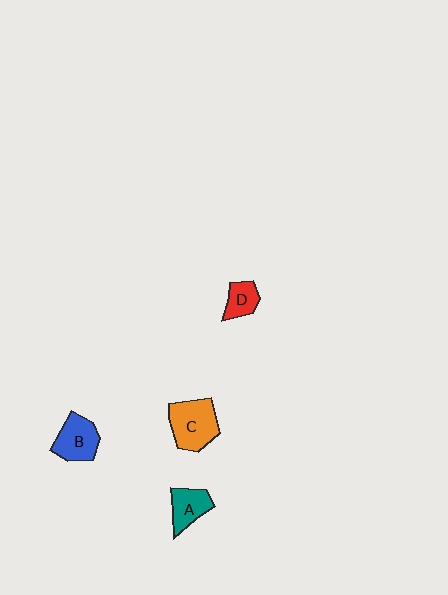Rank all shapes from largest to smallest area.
From largest to smallest: C (orange), B (blue), A (teal), D (red).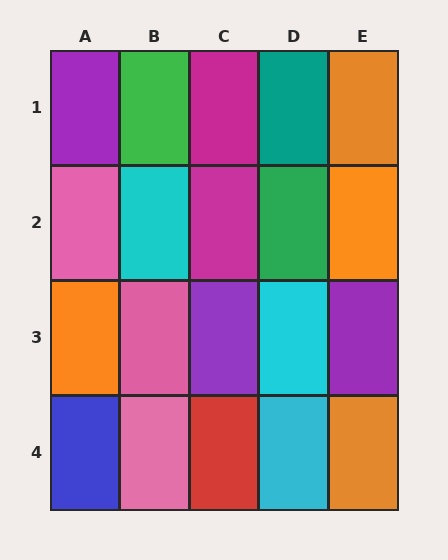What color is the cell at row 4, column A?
Blue.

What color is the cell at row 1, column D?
Teal.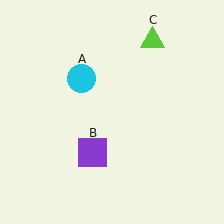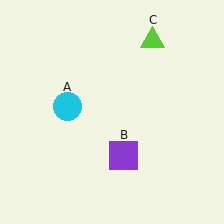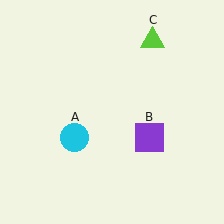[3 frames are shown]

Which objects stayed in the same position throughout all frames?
Lime triangle (object C) remained stationary.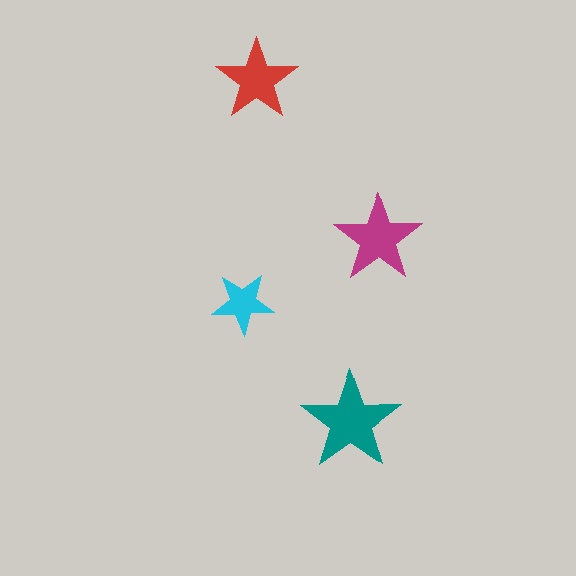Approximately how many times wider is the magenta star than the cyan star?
About 1.5 times wider.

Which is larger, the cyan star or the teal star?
The teal one.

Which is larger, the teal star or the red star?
The teal one.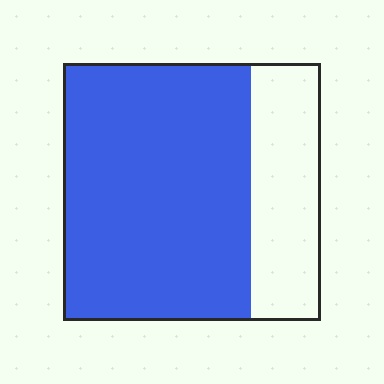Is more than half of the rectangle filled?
Yes.